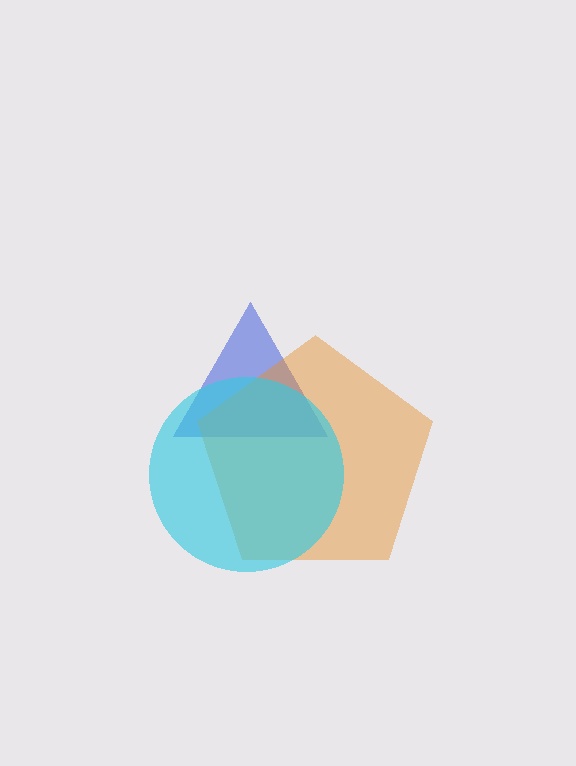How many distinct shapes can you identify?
There are 3 distinct shapes: a blue triangle, an orange pentagon, a cyan circle.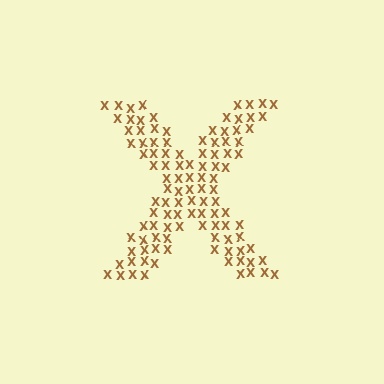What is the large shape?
The large shape is the letter X.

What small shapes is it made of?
It is made of small letter X's.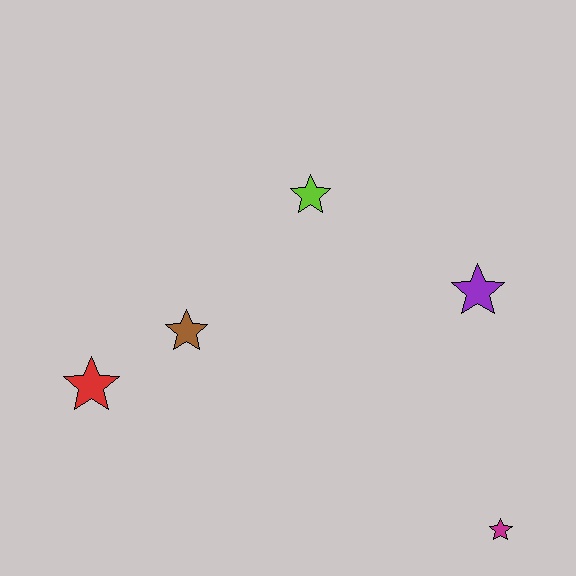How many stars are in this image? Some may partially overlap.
There are 5 stars.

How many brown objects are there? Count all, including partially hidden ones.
There is 1 brown object.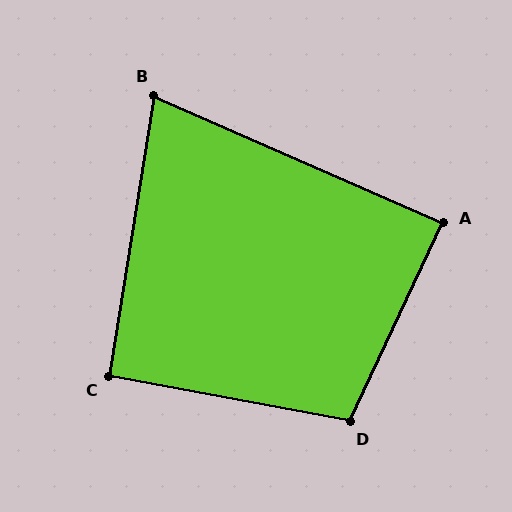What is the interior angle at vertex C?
Approximately 91 degrees (approximately right).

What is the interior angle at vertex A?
Approximately 89 degrees (approximately right).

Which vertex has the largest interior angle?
D, at approximately 105 degrees.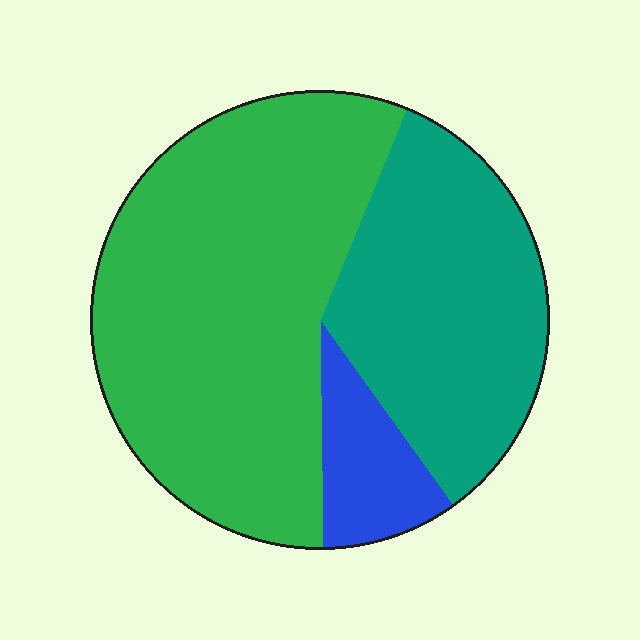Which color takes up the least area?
Blue, at roughly 10%.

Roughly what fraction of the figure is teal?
Teal takes up about one third (1/3) of the figure.